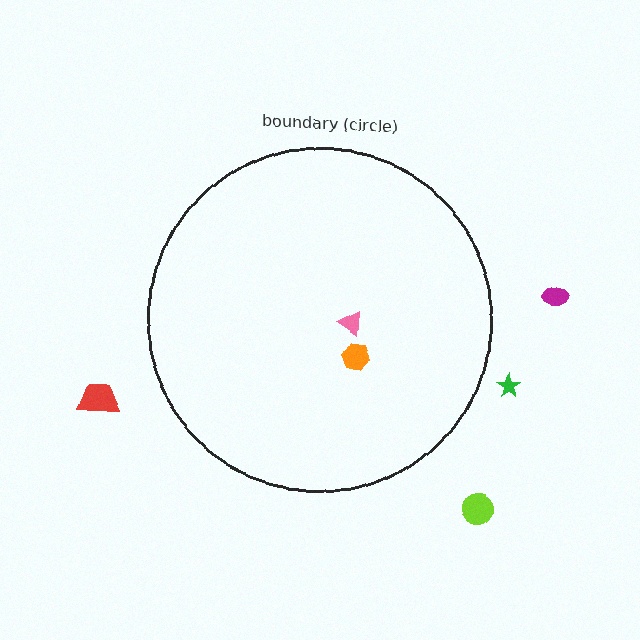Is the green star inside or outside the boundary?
Outside.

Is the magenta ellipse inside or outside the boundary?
Outside.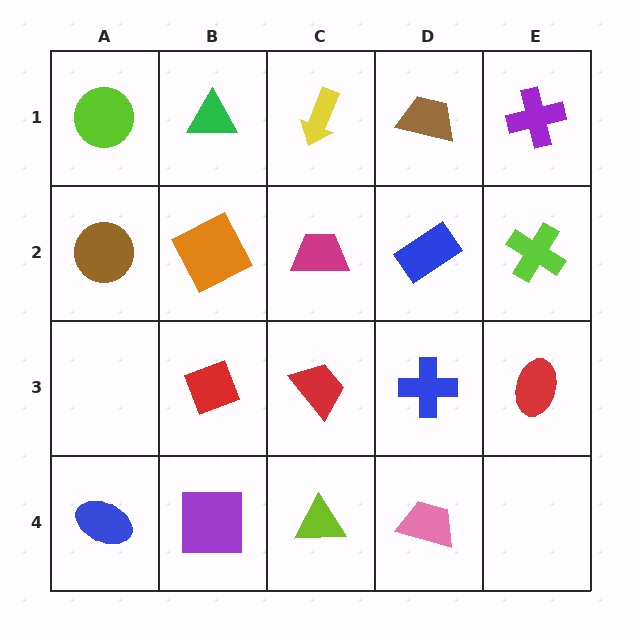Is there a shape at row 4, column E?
No, that cell is empty.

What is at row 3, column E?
A red ellipse.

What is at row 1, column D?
A brown trapezoid.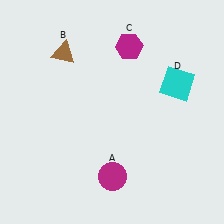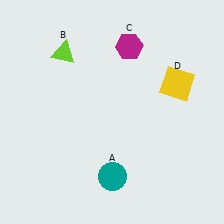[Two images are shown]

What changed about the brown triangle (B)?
In Image 1, B is brown. In Image 2, it changed to lime.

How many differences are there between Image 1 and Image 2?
There are 3 differences between the two images.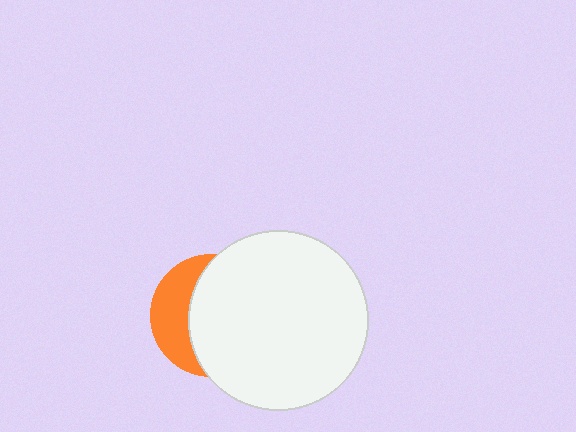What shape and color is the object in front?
The object in front is a white circle.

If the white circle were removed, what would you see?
You would see the complete orange circle.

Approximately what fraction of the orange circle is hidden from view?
Roughly 66% of the orange circle is hidden behind the white circle.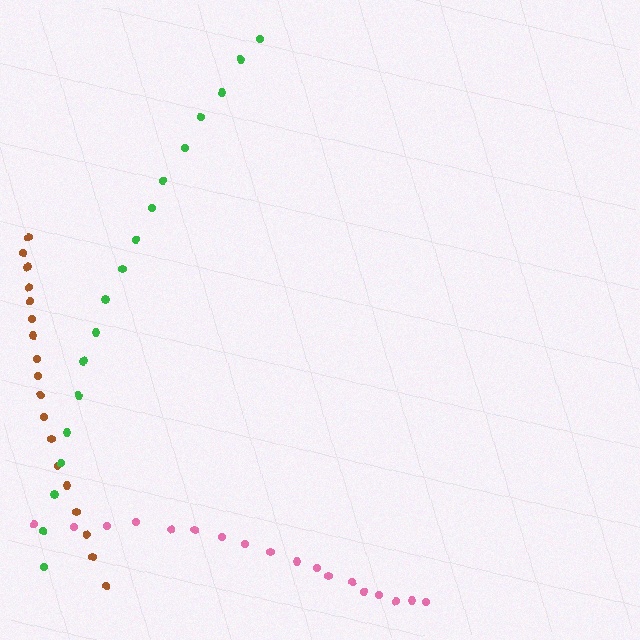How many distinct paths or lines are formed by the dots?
There are 3 distinct paths.